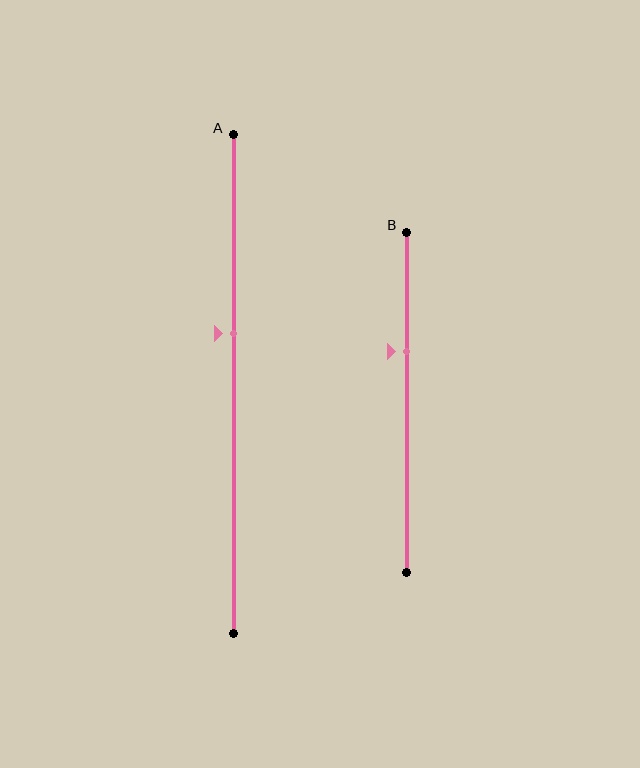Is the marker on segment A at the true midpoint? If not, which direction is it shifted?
No, the marker on segment A is shifted upward by about 10% of the segment length.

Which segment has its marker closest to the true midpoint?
Segment A has its marker closest to the true midpoint.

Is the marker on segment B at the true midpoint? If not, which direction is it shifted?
No, the marker on segment B is shifted upward by about 15% of the segment length.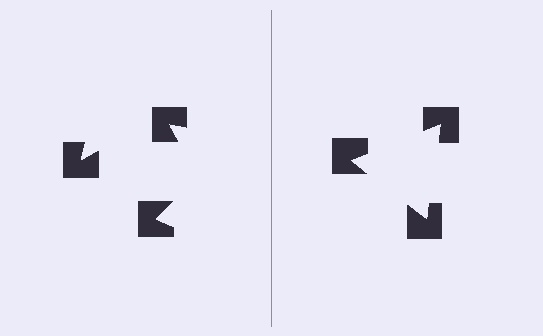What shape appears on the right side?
An illusory triangle.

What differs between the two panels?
The notched squares are positioned identically on both sides; only the wedge orientations differ. On the right they align to a triangle; on the left they are misaligned.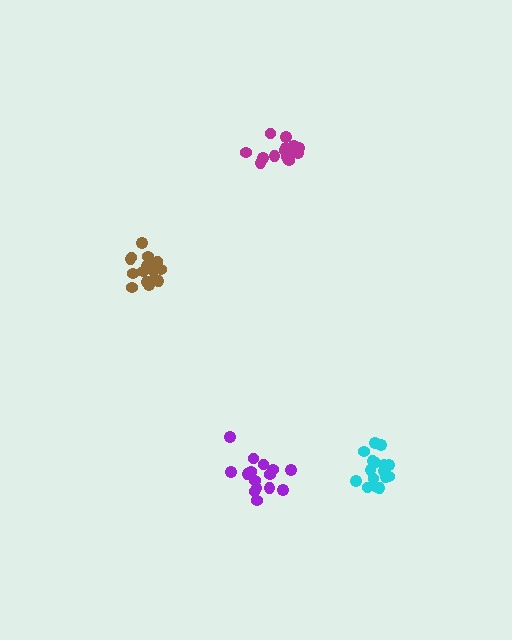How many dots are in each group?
Group 1: 15 dots, Group 2: 16 dots, Group 3: 16 dots, Group 4: 14 dots (61 total).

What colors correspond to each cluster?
The clusters are colored: purple, brown, cyan, magenta.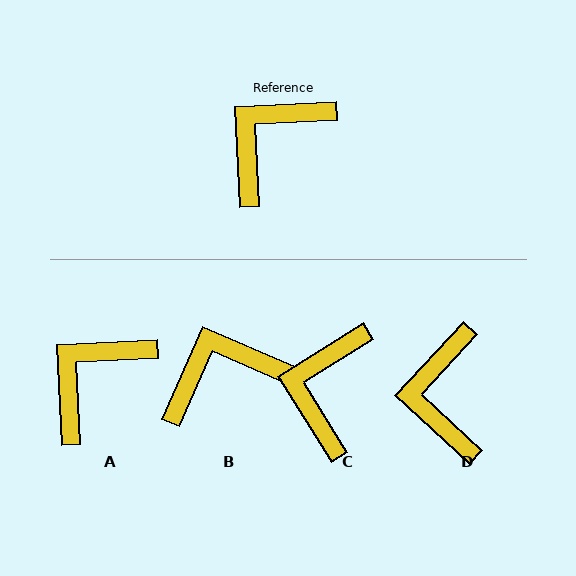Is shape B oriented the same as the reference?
No, it is off by about 26 degrees.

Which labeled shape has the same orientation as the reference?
A.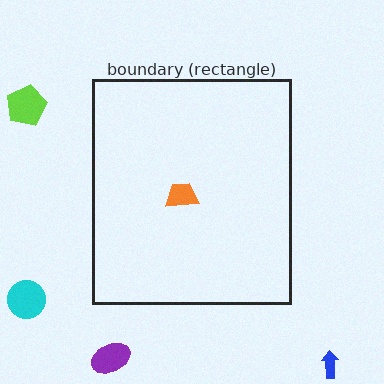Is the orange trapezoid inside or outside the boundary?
Inside.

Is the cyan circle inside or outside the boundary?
Outside.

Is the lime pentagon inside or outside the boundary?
Outside.